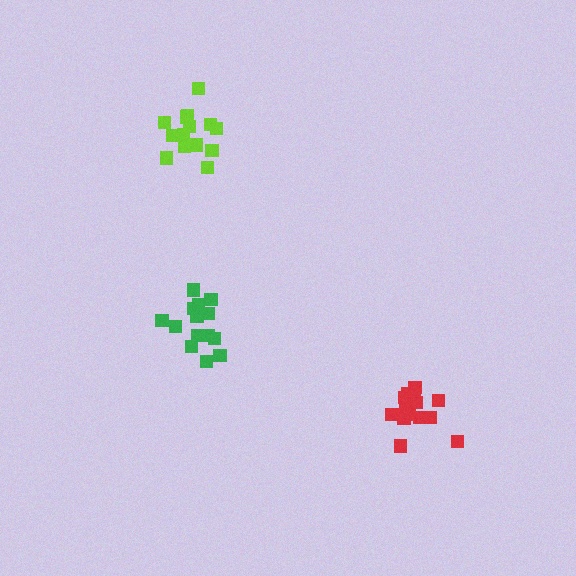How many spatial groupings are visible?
There are 3 spatial groupings.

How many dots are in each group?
Group 1: 15 dots, Group 2: 14 dots, Group 3: 14 dots (43 total).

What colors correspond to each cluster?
The clusters are colored: red, lime, green.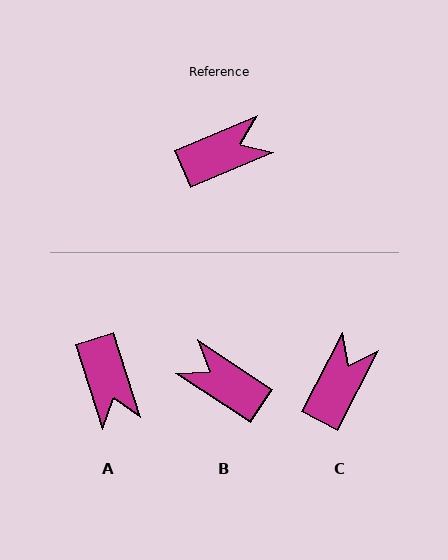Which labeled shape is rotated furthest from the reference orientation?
B, about 123 degrees away.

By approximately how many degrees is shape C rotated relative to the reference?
Approximately 40 degrees counter-clockwise.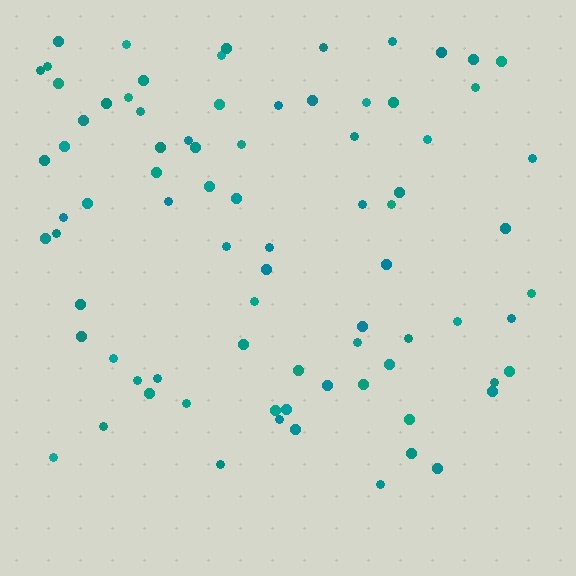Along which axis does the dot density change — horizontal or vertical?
Vertical.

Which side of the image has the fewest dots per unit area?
The bottom.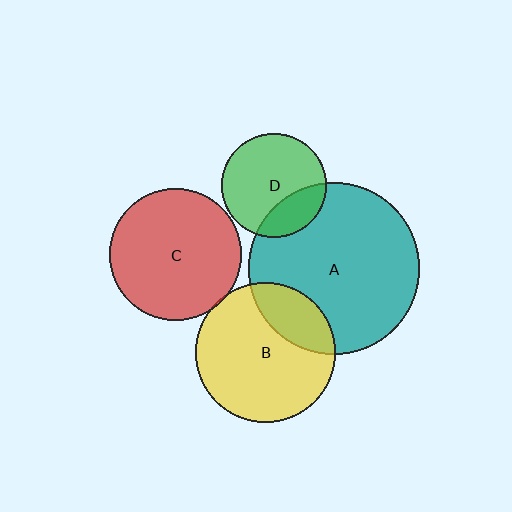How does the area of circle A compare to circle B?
Approximately 1.5 times.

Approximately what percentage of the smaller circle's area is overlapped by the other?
Approximately 25%.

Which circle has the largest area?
Circle A (teal).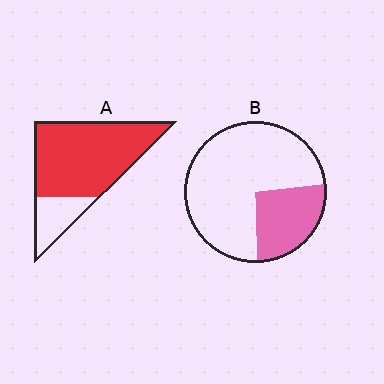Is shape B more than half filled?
No.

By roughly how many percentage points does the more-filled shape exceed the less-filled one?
By roughly 50 percentage points (A over B).